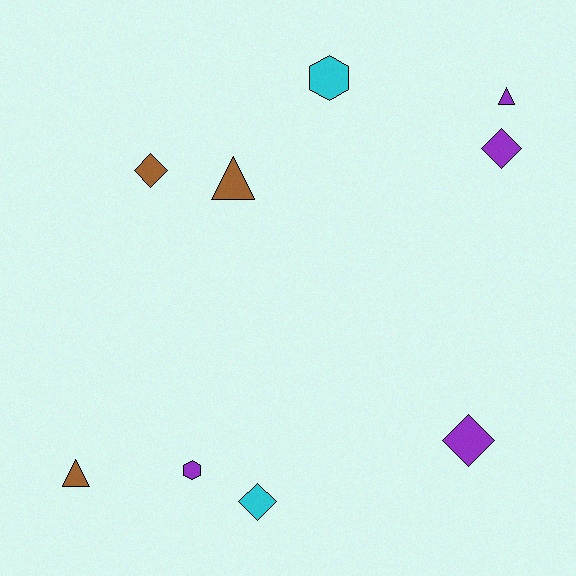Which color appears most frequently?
Purple, with 4 objects.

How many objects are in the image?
There are 9 objects.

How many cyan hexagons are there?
There is 1 cyan hexagon.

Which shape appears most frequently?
Diamond, with 4 objects.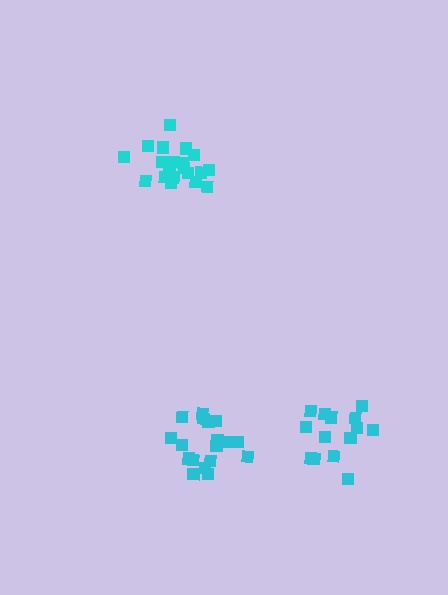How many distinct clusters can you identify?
There are 3 distinct clusters.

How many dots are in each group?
Group 1: 20 dots, Group 2: 18 dots, Group 3: 14 dots (52 total).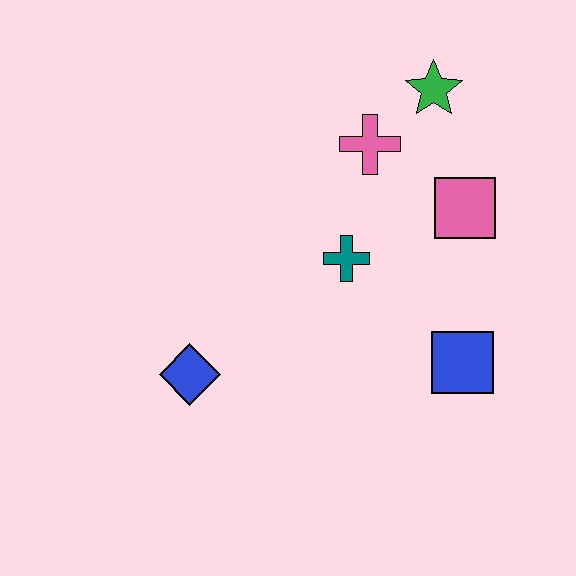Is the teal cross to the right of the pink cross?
No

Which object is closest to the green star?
The pink cross is closest to the green star.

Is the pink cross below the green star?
Yes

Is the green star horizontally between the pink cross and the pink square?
Yes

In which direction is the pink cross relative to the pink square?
The pink cross is to the left of the pink square.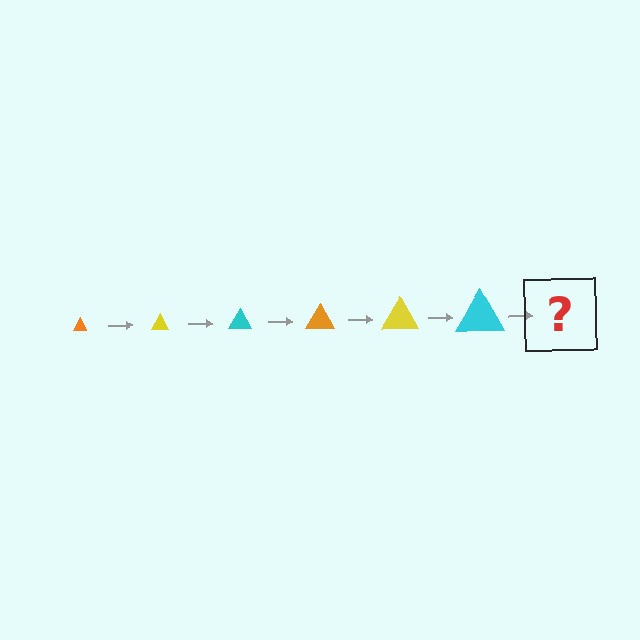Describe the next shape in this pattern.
It should be an orange triangle, larger than the previous one.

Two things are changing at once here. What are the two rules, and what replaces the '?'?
The two rules are that the triangle grows larger each step and the color cycles through orange, yellow, and cyan. The '?' should be an orange triangle, larger than the previous one.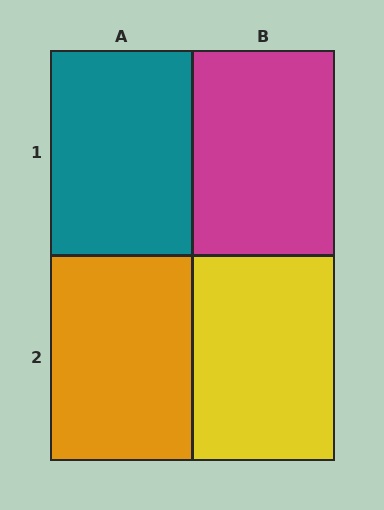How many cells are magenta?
1 cell is magenta.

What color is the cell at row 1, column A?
Teal.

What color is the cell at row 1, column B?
Magenta.